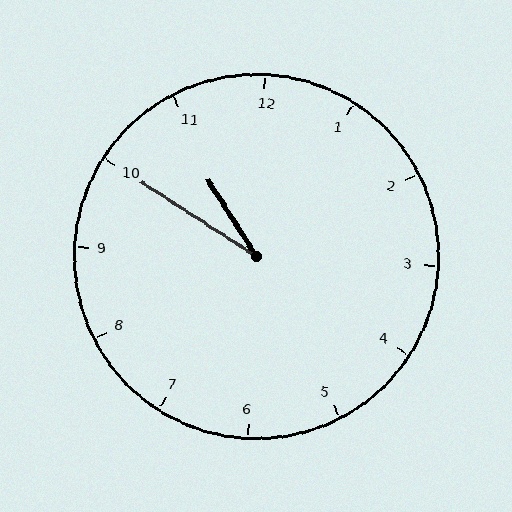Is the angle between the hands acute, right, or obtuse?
It is acute.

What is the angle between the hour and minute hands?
Approximately 25 degrees.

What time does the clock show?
10:50.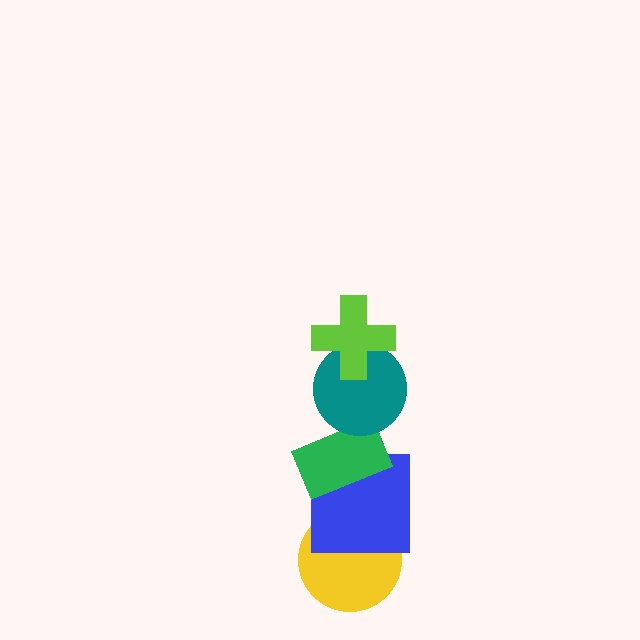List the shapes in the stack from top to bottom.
From top to bottom: the lime cross, the teal circle, the green rectangle, the blue square, the yellow circle.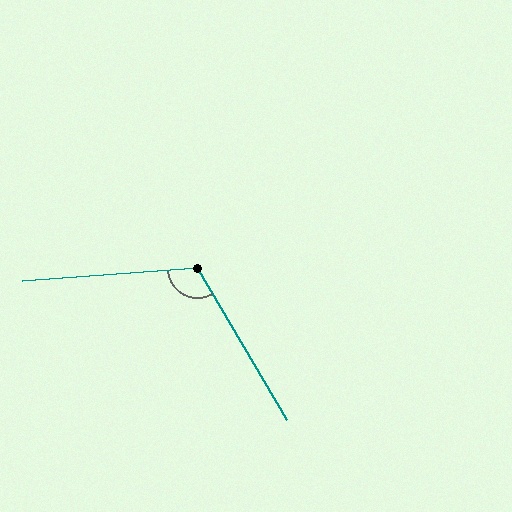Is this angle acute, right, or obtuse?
It is obtuse.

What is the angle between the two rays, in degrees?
Approximately 116 degrees.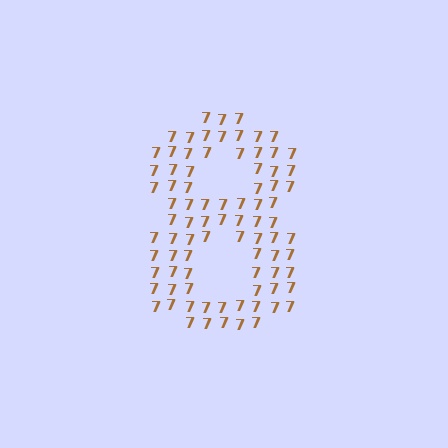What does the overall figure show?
The overall figure shows the digit 8.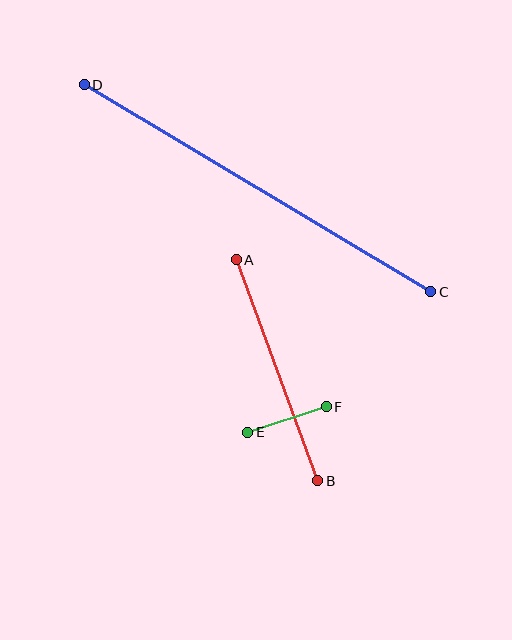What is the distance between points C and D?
The distance is approximately 403 pixels.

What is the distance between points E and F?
The distance is approximately 82 pixels.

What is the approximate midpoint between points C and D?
The midpoint is at approximately (258, 188) pixels.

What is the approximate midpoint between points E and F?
The midpoint is at approximately (287, 419) pixels.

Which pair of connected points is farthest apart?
Points C and D are farthest apart.